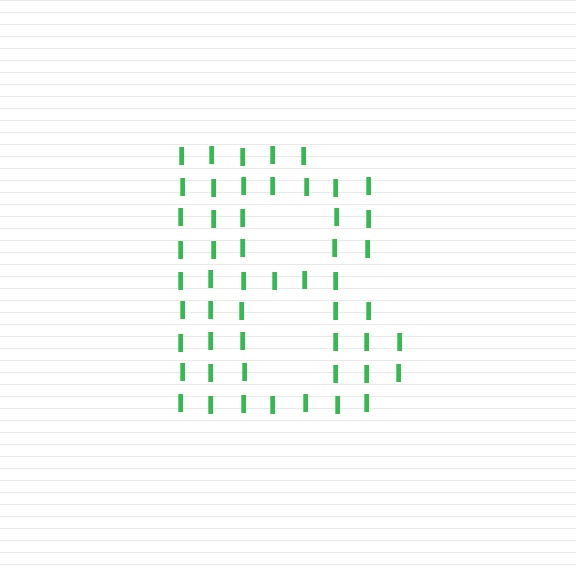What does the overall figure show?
The overall figure shows the letter B.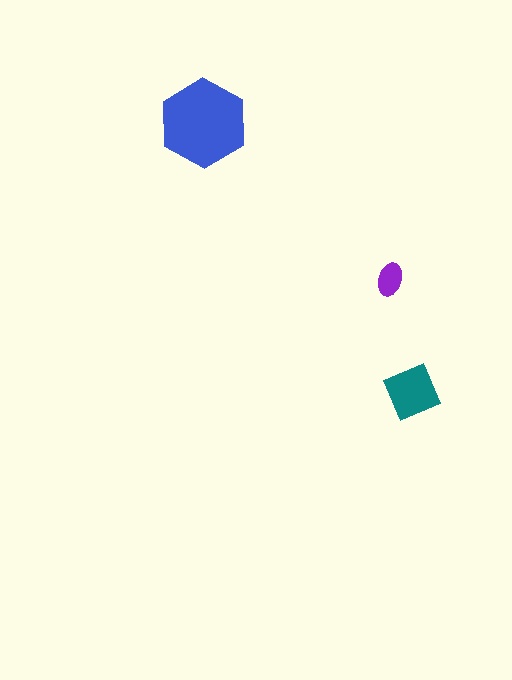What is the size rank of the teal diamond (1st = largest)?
2nd.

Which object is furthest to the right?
The teal diamond is rightmost.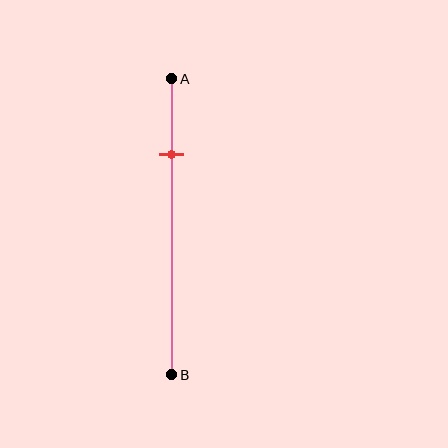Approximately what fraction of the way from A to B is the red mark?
The red mark is approximately 25% of the way from A to B.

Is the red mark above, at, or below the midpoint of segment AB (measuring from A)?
The red mark is above the midpoint of segment AB.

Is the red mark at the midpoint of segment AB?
No, the mark is at about 25% from A, not at the 50% midpoint.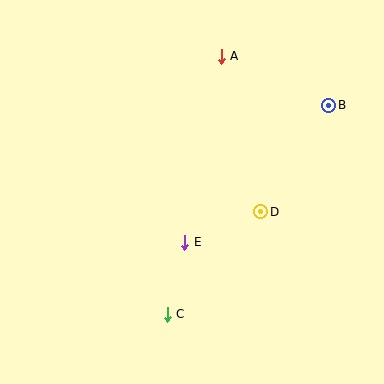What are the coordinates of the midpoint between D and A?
The midpoint between D and A is at (241, 134).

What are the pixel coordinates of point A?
Point A is at (221, 56).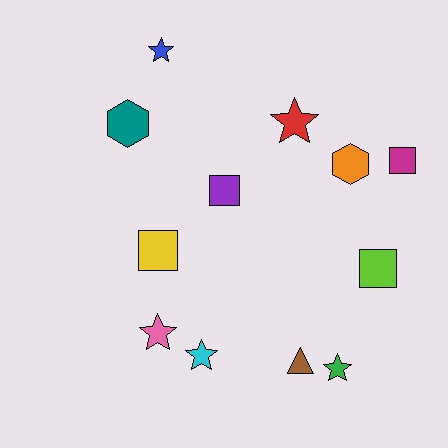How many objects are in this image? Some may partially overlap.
There are 12 objects.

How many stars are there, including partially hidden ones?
There are 5 stars.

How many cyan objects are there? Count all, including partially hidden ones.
There is 1 cyan object.